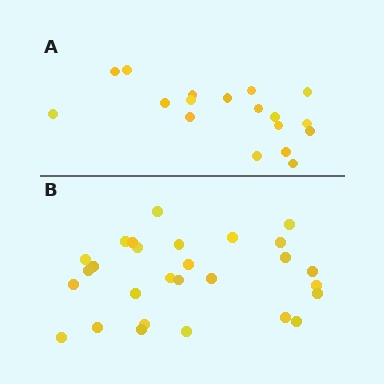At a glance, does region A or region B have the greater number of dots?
Region B (the bottom region) has more dots.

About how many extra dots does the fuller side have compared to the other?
Region B has roughly 10 or so more dots than region A.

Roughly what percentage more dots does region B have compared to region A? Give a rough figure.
About 55% more.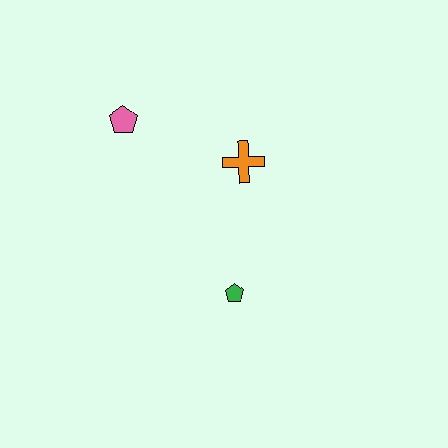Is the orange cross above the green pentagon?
Yes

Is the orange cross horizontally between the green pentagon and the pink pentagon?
No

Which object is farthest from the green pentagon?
The pink pentagon is farthest from the green pentagon.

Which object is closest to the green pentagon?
The orange cross is closest to the green pentagon.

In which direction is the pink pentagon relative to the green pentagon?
The pink pentagon is above the green pentagon.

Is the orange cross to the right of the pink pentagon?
Yes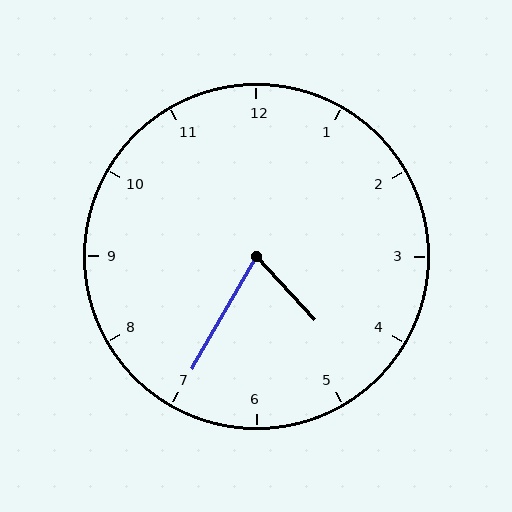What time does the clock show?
4:35.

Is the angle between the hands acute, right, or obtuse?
It is acute.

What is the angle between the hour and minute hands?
Approximately 72 degrees.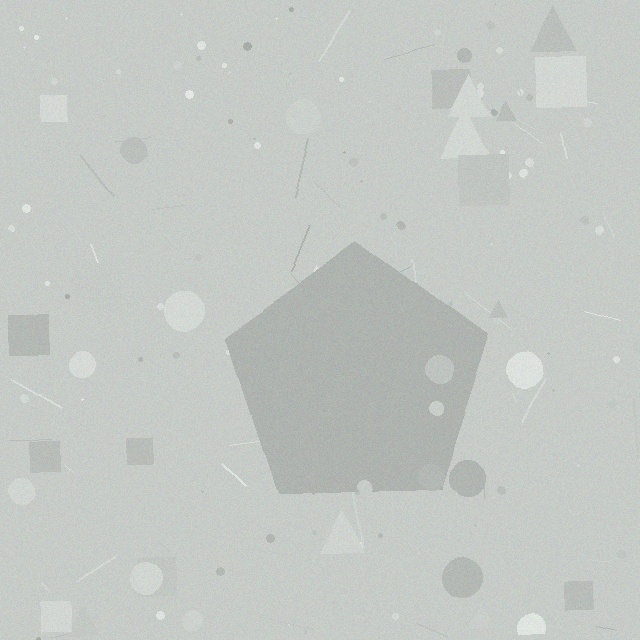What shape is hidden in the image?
A pentagon is hidden in the image.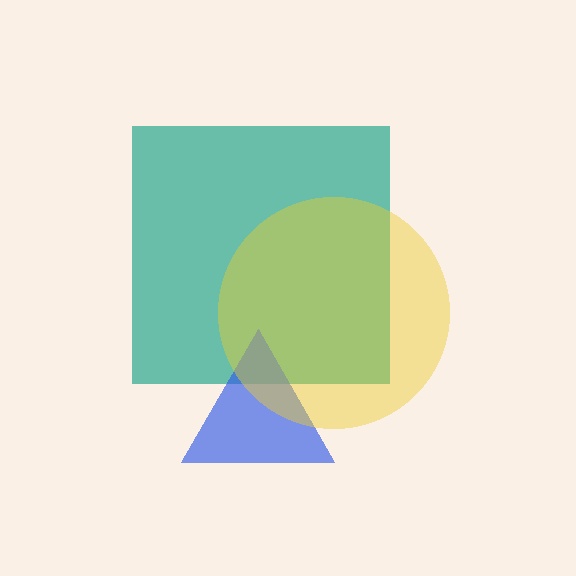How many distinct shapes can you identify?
There are 3 distinct shapes: a teal square, a blue triangle, a yellow circle.